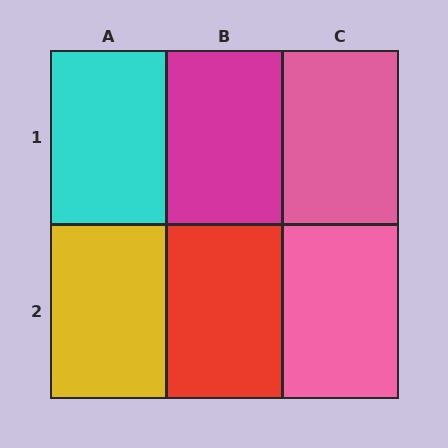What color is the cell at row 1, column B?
Magenta.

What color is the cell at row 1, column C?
Pink.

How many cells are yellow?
1 cell is yellow.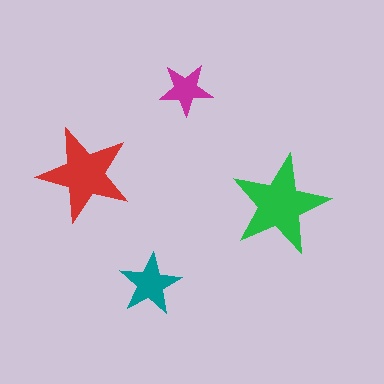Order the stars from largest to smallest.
the green one, the red one, the teal one, the magenta one.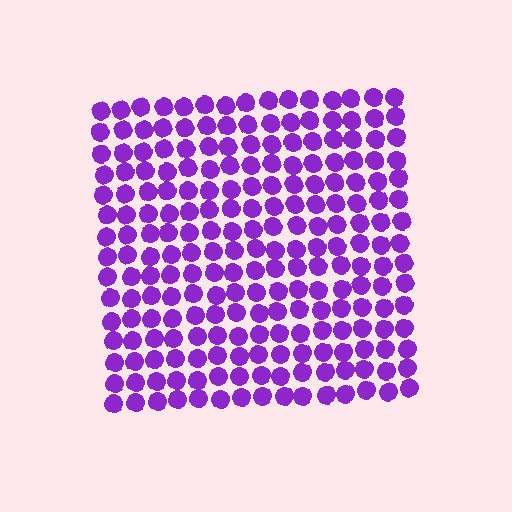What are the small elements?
The small elements are circles.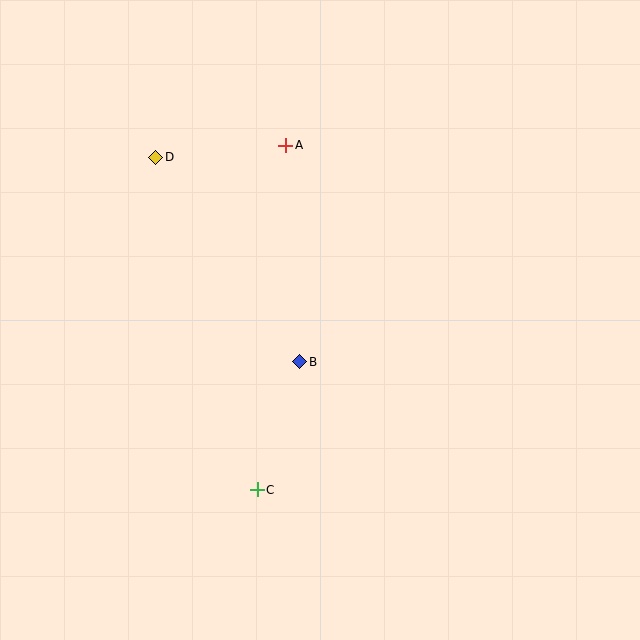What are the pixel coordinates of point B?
Point B is at (300, 362).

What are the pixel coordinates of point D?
Point D is at (156, 157).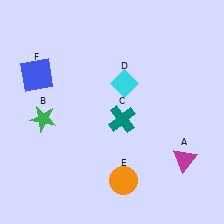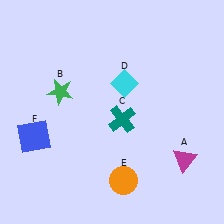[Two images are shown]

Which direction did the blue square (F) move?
The blue square (F) moved down.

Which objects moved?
The objects that moved are: the green star (B), the blue square (F).